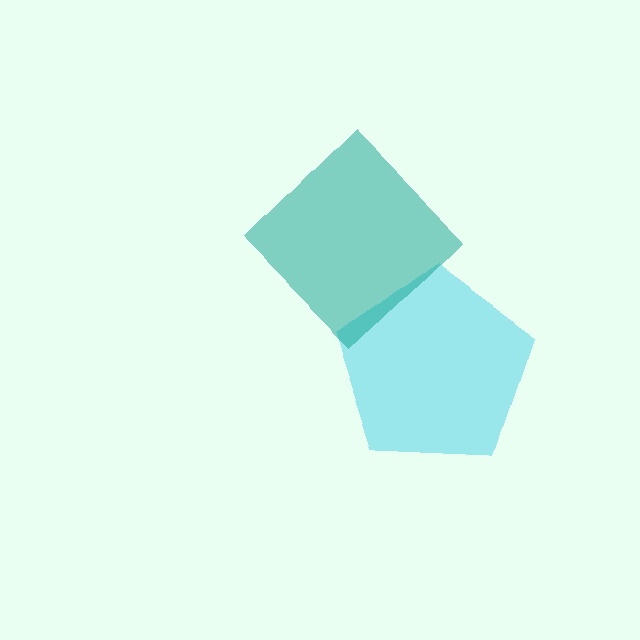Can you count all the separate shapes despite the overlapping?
Yes, there are 2 separate shapes.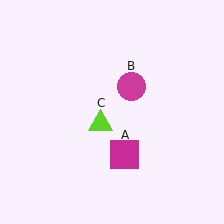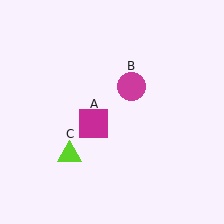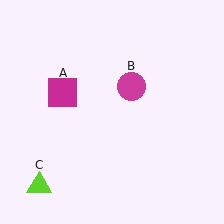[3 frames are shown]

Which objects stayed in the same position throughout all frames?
Magenta circle (object B) remained stationary.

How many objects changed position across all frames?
2 objects changed position: magenta square (object A), lime triangle (object C).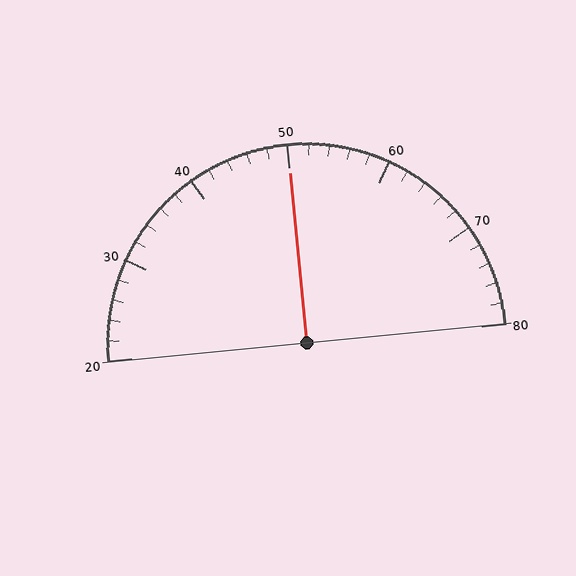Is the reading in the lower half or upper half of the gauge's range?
The reading is in the upper half of the range (20 to 80).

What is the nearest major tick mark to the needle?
The nearest major tick mark is 50.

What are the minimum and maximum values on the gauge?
The gauge ranges from 20 to 80.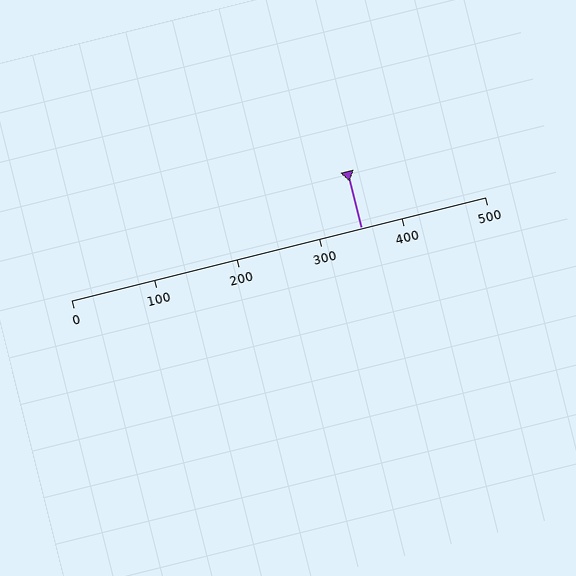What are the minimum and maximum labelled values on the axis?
The axis runs from 0 to 500.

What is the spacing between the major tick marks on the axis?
The major ticks are spaced 100 apart.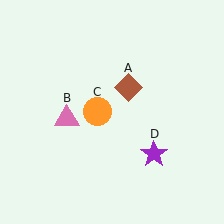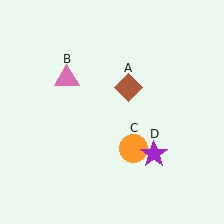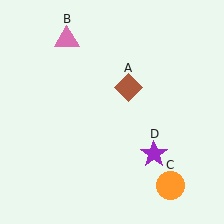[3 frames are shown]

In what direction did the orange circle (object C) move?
The orange circle (object C) moved down and to the right.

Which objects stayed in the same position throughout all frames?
Brown diamond (object A) and purple star (object D) remained stationary.